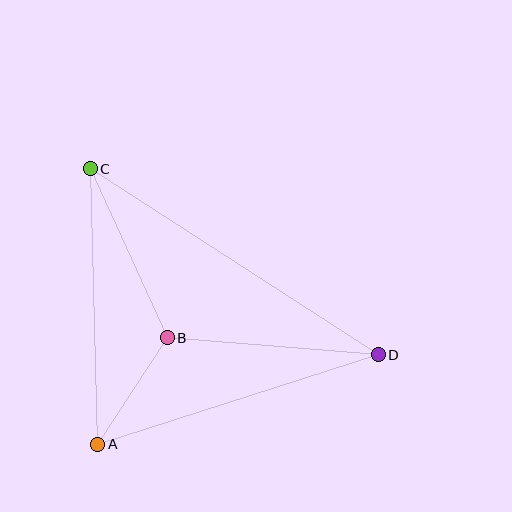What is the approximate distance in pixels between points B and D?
The distance between B and D is approximately 212 pixels.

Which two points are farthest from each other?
Points C and D are farthest from each other.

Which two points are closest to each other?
Points A and B are closest to each other.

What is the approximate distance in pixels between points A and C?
The distance between A and C is approximately 275 pixels.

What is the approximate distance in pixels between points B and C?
The distance between B and C is approximately 186 pixels.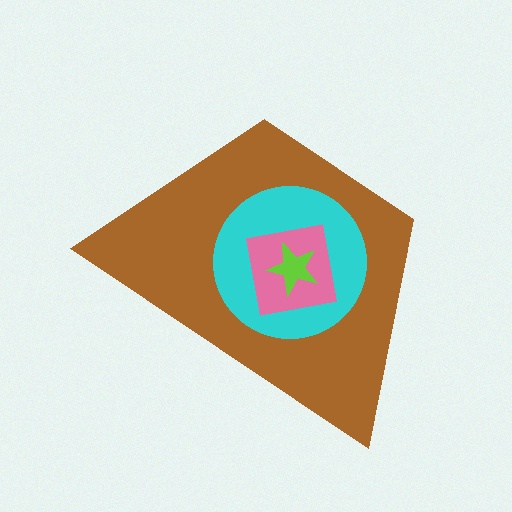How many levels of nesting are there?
4.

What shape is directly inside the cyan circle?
The pink square.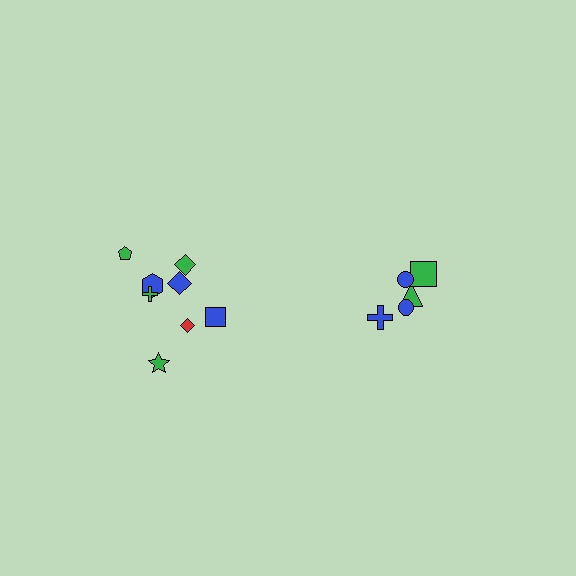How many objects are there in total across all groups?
There are 13 objects.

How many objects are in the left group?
There are 8 objects.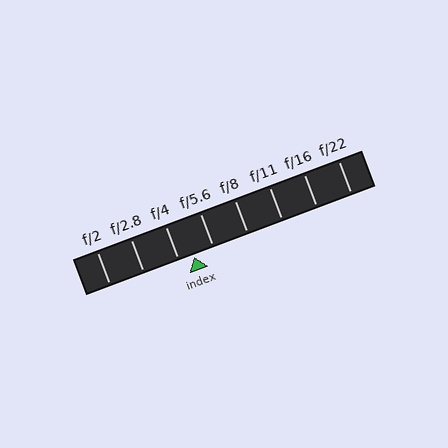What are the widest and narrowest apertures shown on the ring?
The widest aperture shown is f/2 and the narrowest is f/22.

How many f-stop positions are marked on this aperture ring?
There are 8 f-stop positions marked.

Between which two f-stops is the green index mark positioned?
The index mark is between f/4 and f/5.6.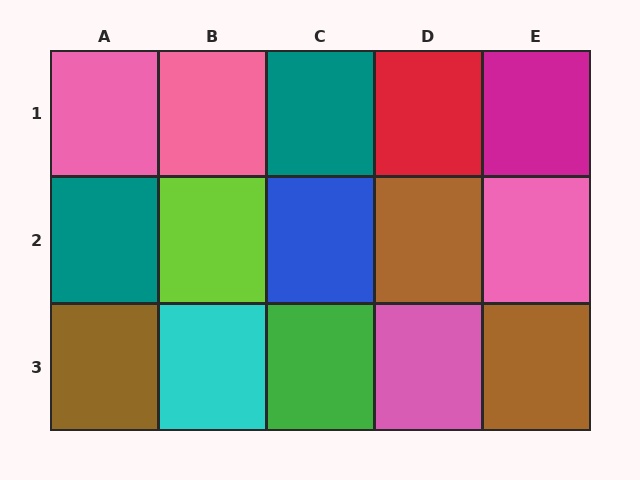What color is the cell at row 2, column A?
Teal.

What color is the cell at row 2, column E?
Pink.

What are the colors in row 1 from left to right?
Pink, pink, teal, red, magenta.